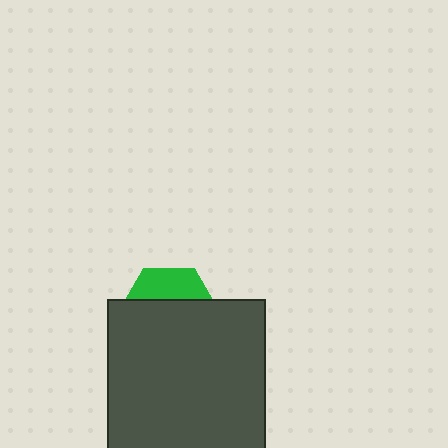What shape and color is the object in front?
The object in front is a dark gray square.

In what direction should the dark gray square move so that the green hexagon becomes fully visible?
The dark gray square should move down. That is the shortest direction to clear the overlap and leave the green hexagon fully visible.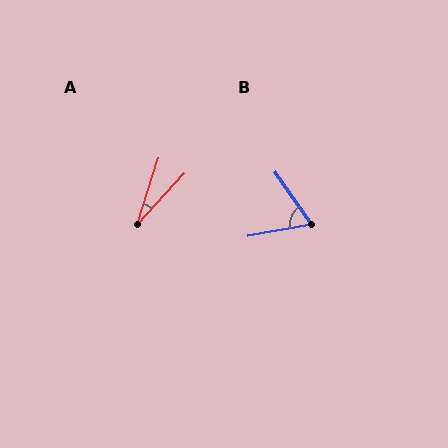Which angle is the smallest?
A, at approximately 25 degrees.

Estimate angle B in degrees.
Approximately 66 degrees.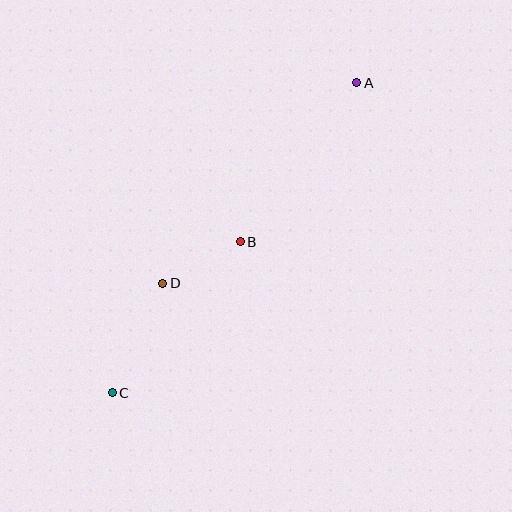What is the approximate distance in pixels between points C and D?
The distance between C and D is approximately 121 pixels.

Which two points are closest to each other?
Points B and D are closest to each other.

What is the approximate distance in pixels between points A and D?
The distance between A and D is approximately 279 pixels.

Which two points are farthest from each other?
Points A and C are farthest from each other.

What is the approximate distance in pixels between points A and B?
The distance between A and B is approximately 197 pixels.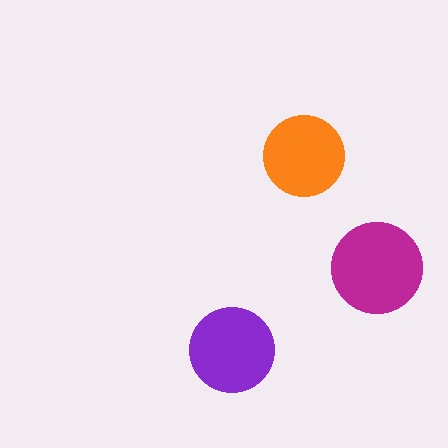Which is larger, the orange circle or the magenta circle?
The magenta one.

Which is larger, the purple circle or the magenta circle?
The magenta one.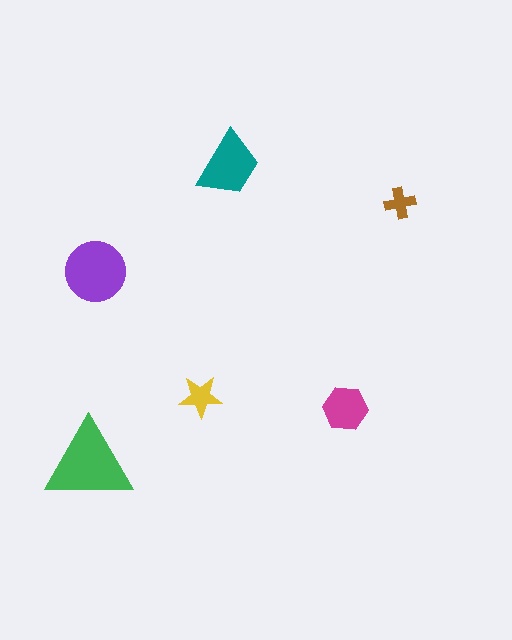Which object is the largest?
The green triangle.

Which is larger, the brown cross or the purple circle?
The purple circle.